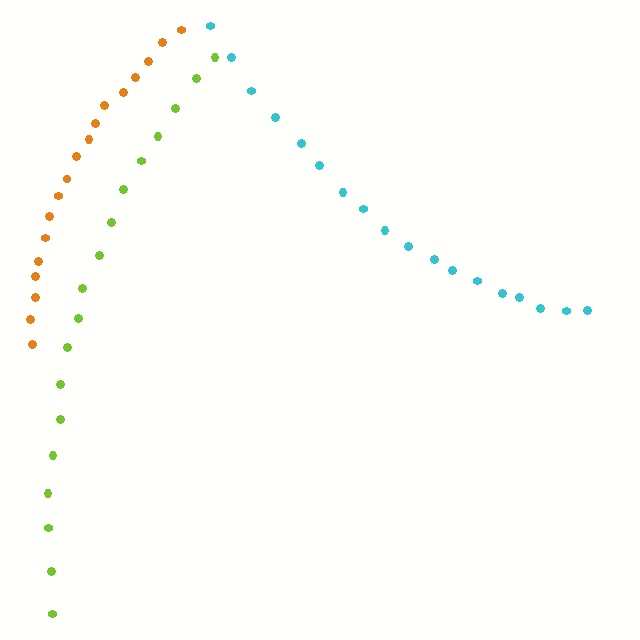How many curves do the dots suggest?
There are 3 distinct paths.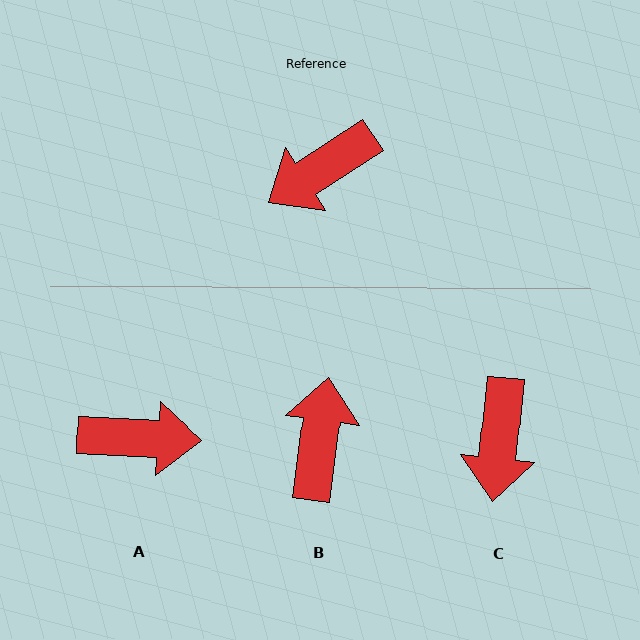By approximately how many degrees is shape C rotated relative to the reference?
Approximately 51 degrees counter-clockwise.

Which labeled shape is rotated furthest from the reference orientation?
A, about 144 degrees away.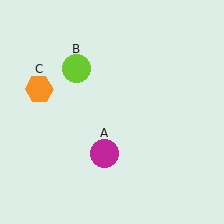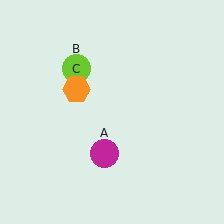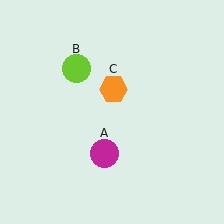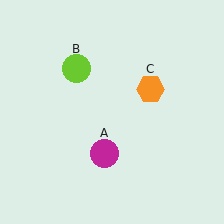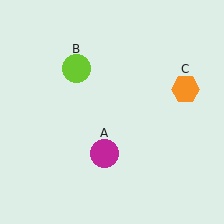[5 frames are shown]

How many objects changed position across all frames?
1 object changed position: orange hexagon (object C).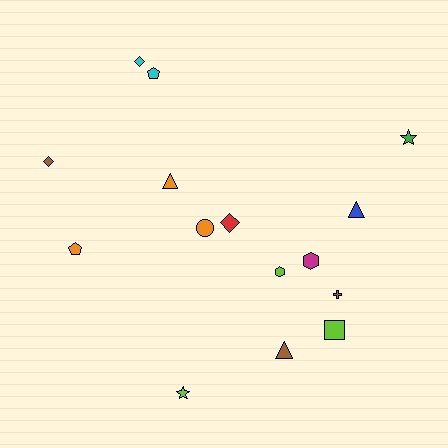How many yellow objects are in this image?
There are no yellow objects.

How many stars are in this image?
There are 2 stars.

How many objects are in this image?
There are 15 objects.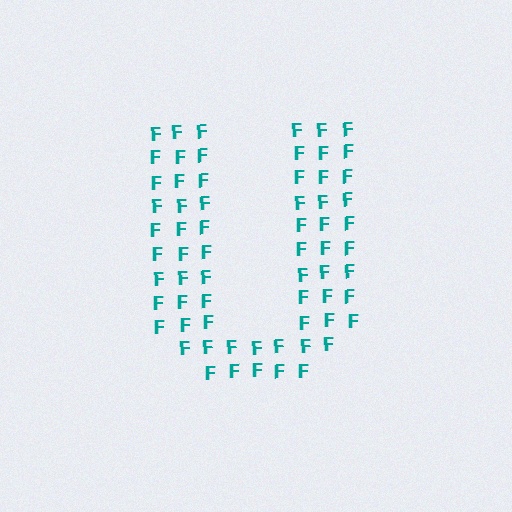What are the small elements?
The small elements are letter F's.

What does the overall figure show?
The overall figure shows the letter U.